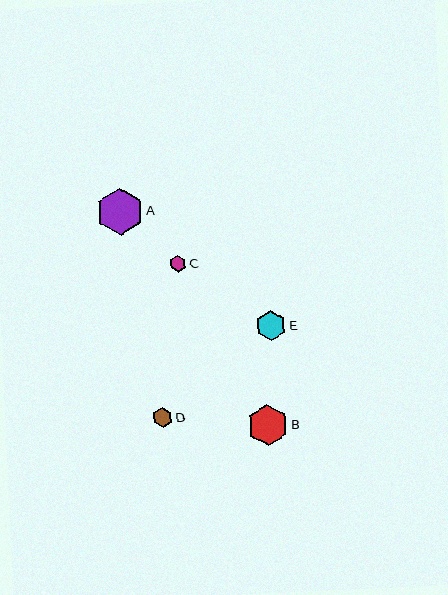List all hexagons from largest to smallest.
From largest to smallest: A, B, E, D, C.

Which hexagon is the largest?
Hexagon A is the largest with a size of approximately 47 pixels.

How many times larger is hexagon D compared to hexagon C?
Hexagon D is approximately 1.2 times the size of hexagon C.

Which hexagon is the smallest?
Hexagon C is the smallest with a size of approximately 17 pixels.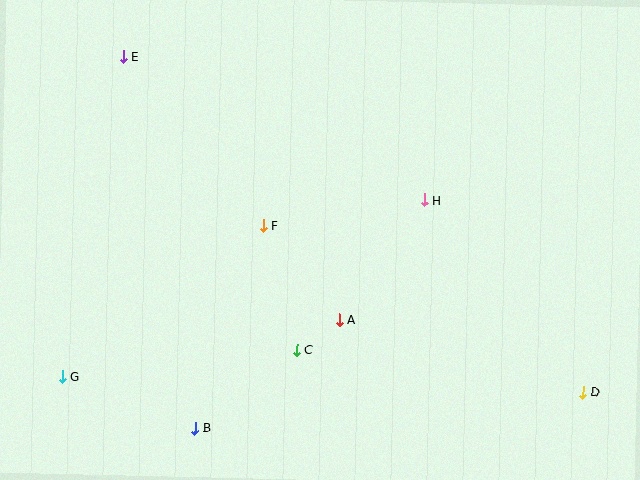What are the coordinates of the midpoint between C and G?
The midpoint between C and G is at (179, 363).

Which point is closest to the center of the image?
Point F at (264, 226) is closest to the center.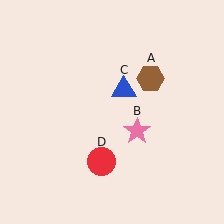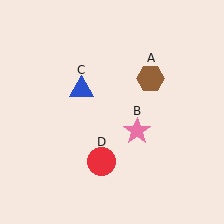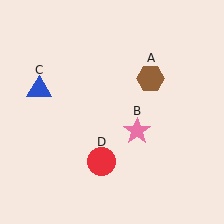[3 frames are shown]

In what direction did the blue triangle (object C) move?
The blue triangle (object C) moved left.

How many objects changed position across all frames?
1 object changed position: blue triangle (object C).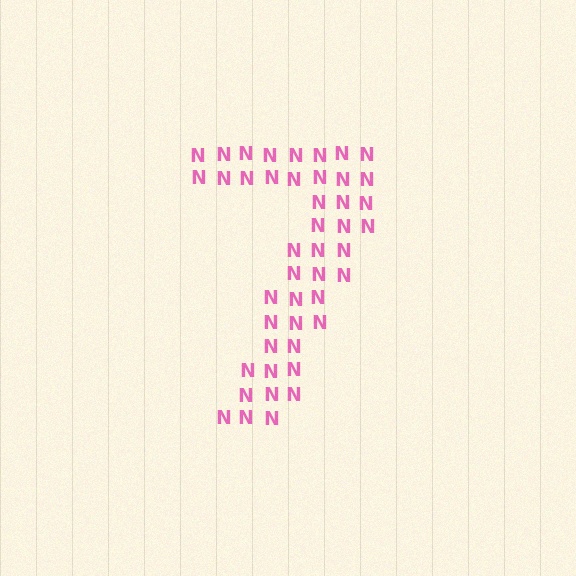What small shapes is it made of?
It is made of small letter N's.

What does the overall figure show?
The overall figure shows the digit 7.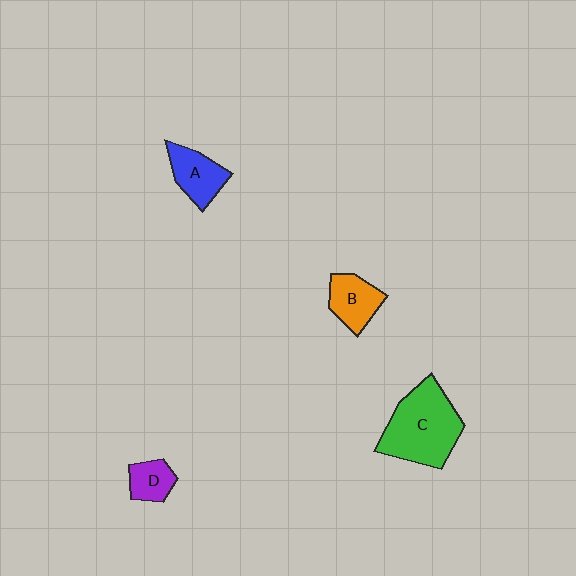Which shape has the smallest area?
Shape D (purple).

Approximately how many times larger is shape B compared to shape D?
Approximately 1.4 times.